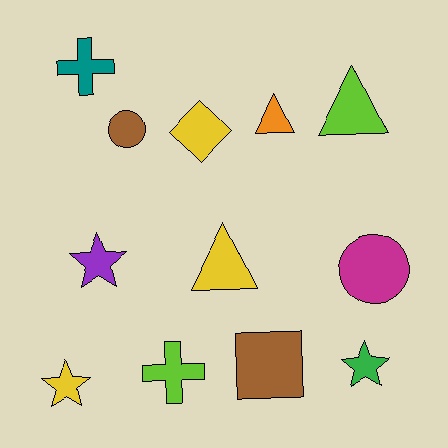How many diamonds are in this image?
There is 1 diamond.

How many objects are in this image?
There are 12 objects.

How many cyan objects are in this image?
There are no cyan objects.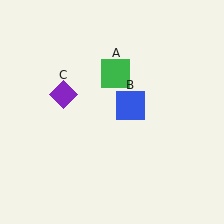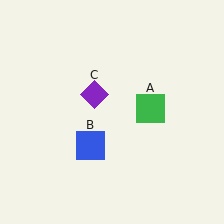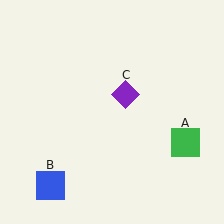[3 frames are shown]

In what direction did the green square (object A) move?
The green square (object A) moved down and to the right.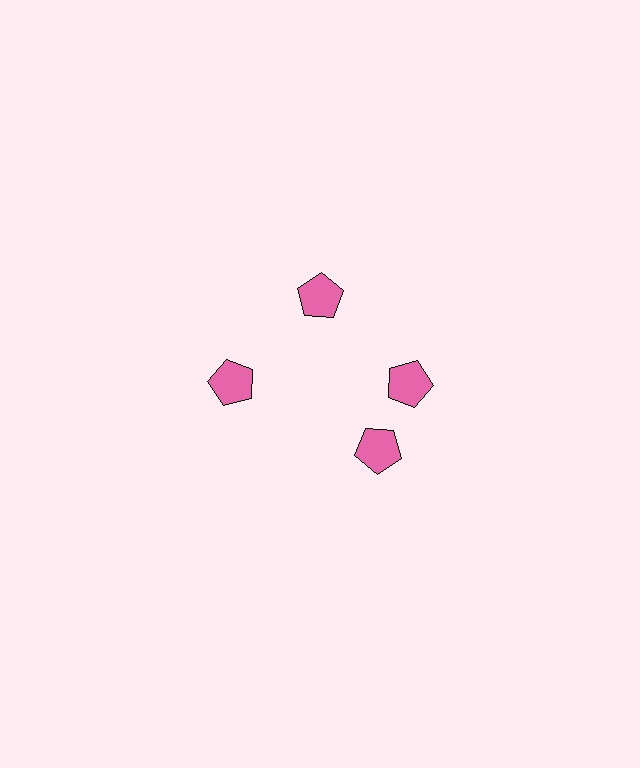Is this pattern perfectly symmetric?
No. The 4 pink pentagons are arranged in a ring, but one element near the 6 o'clock position is rotated out of alignment along the ring, breaking the 4-fold rotational symmetry.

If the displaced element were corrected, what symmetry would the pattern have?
It would have 4-fold rotational symmetry — the pattern would map onto itself every 90 degrees.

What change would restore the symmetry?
The symmetry would be restored by rotating it back into even spacing with its neighbors so that all 4 pentagons sit at equal angles and equal distance from the center.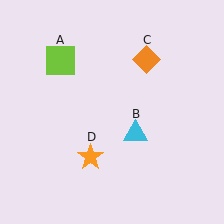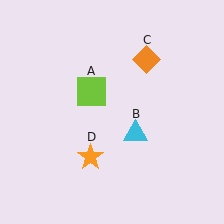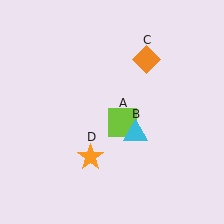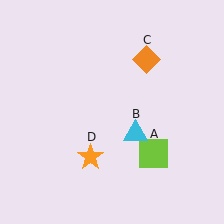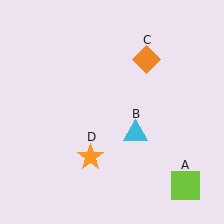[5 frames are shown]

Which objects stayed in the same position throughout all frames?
Cyan triangle (object B) and orange diamond (object C) and orange star (object D) remained stationary.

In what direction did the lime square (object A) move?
The lime square (object A) moved down and to the right.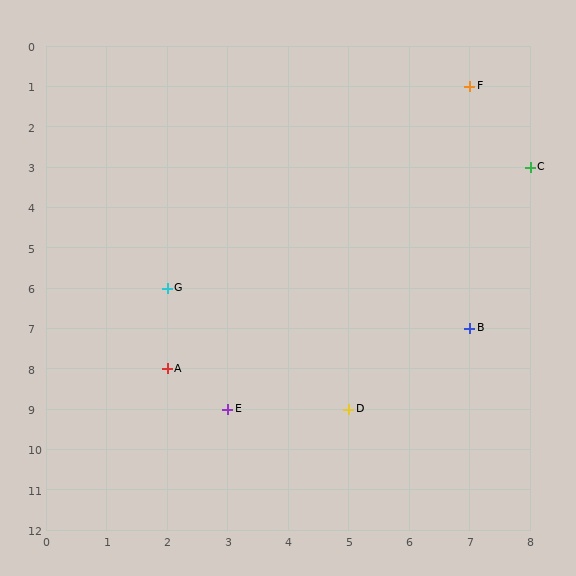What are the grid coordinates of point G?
Point G is at grid coordinates (2, 6).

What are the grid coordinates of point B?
Point B is at grid coordinates (7, 7).